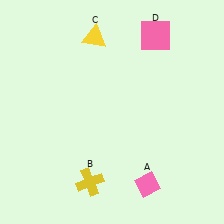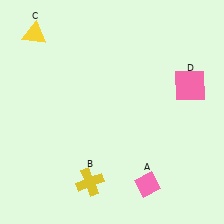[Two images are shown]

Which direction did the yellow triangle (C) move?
The yellow triangle (C) moved left.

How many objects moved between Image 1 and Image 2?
2 objects moved between the two images.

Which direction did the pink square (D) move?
The pink square (D) moved down.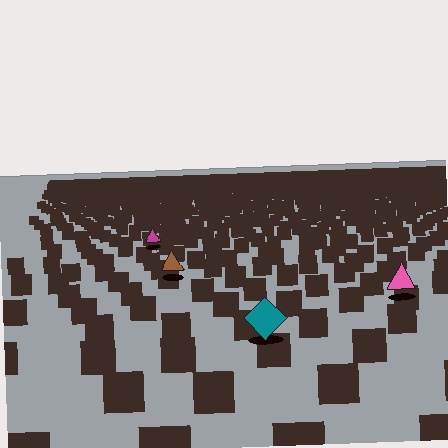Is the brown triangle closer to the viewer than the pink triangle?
No. The pink triangle is closer — you can tell from the texture gradient: the ground texture is coarser near it.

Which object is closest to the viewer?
The teal diamond is closest. The texture marks near it are larger and more spread out.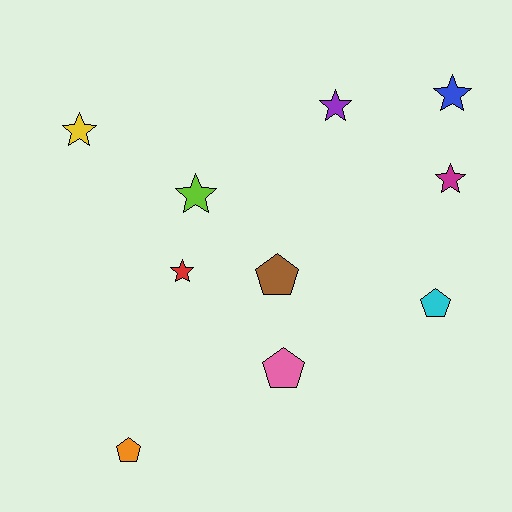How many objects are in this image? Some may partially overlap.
There are 10 objects.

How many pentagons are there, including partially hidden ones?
There are 4 pentagons.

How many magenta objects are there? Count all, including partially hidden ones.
There is 1 magenta object.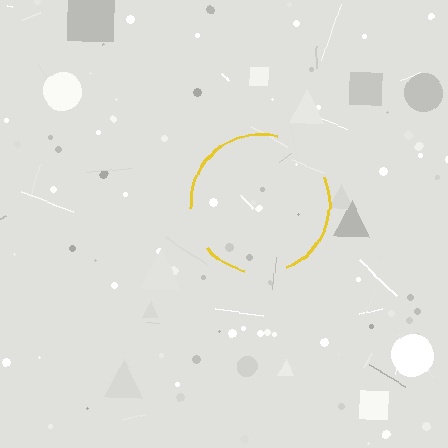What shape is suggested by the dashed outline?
The dashed outline suggests a circle.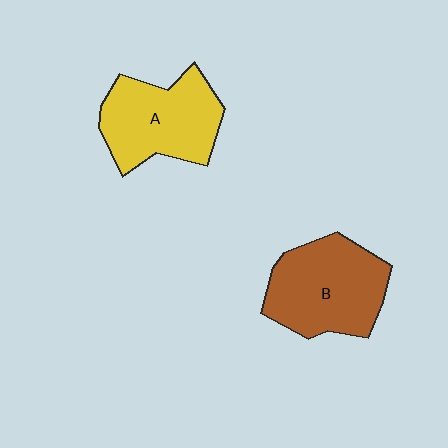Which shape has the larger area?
Shape B (brown).